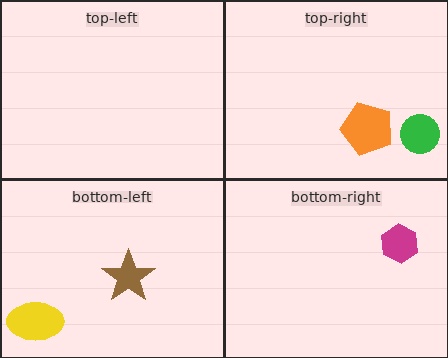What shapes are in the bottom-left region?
The brown star, the yellow ellipse.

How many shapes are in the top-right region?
2.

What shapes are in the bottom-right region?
The magenta hexagon.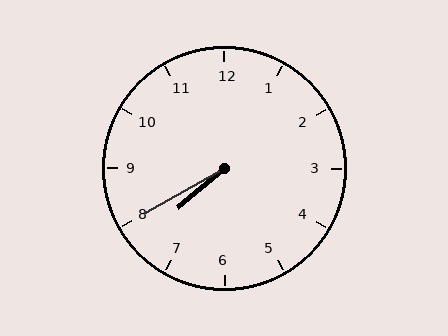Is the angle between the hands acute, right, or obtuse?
It is acute.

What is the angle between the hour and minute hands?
Approximately 10 degrees.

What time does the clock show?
7:40.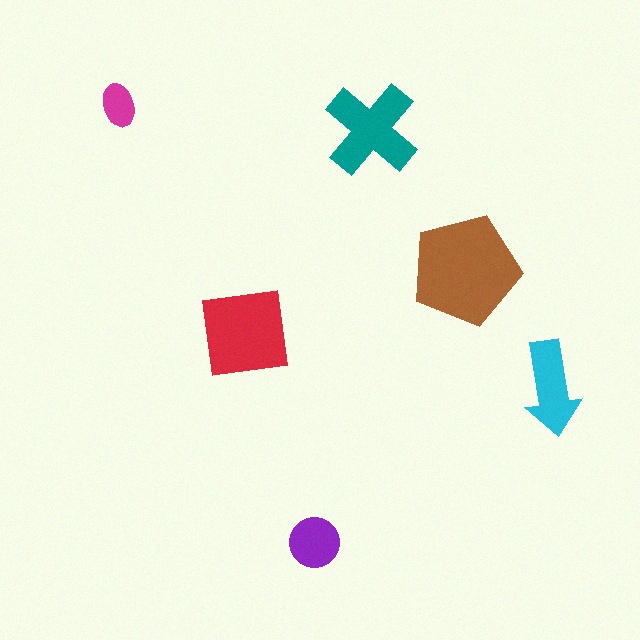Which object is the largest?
The brown pentagon.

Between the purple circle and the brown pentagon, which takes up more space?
The brown pentagon.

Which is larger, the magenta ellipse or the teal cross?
The teal cross.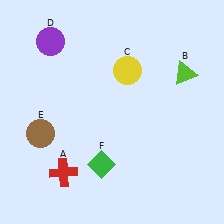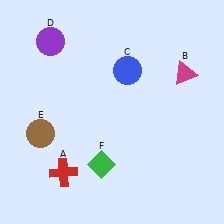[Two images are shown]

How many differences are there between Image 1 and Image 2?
There are 2 differences between the two images.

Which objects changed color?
B changed from lime to magenta. C changed from yellow to blue.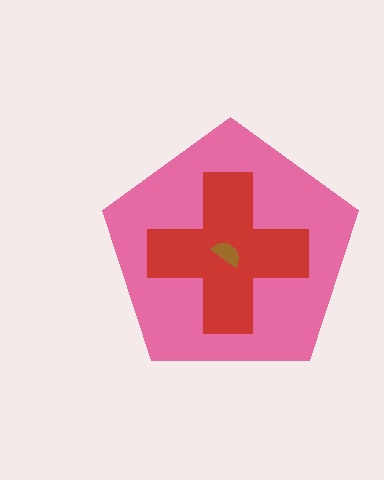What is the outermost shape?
The pink pentagon.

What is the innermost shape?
The brown semicircle.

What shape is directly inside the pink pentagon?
The red cross.